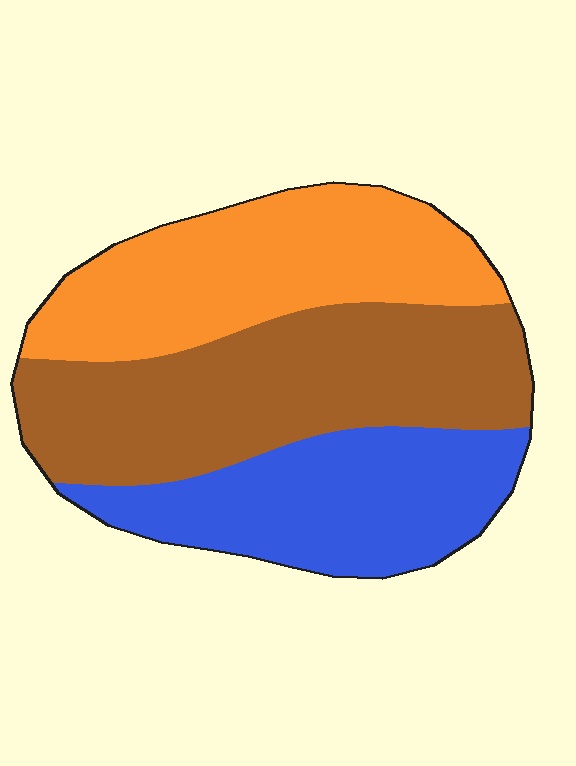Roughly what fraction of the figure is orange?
Orange covers 32% of the figure.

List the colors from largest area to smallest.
From largest to smallest: brown, orange, blue.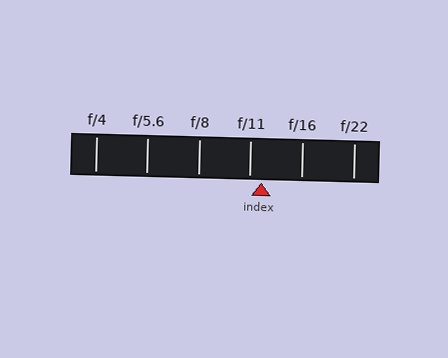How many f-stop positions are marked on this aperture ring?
There are 6 f-stop positions marked.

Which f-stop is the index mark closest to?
The index mark is closest to f/11.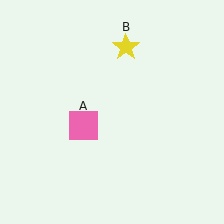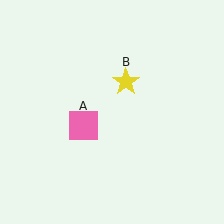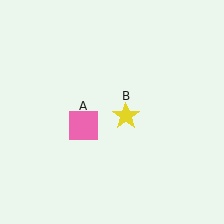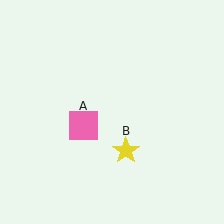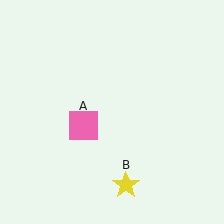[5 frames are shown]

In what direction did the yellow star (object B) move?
The yellow star (object B) moved down.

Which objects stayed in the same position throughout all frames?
Pink square (object A) remained stationary.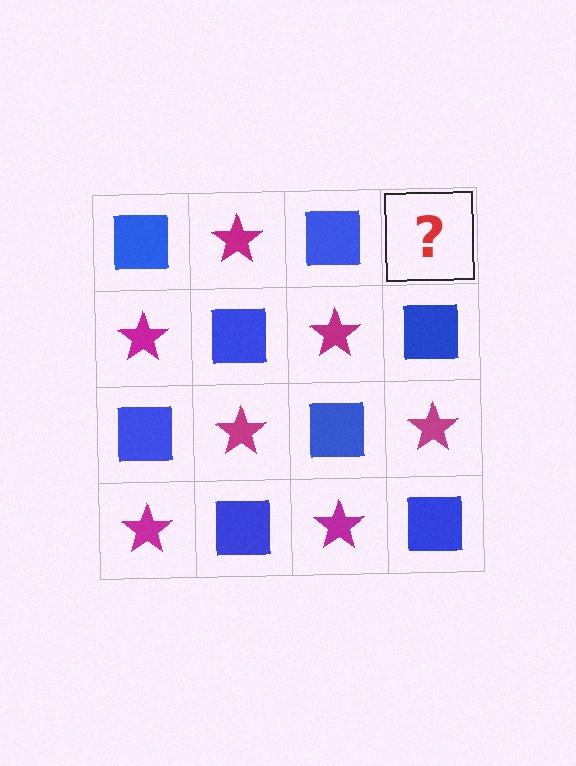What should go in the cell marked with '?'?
The missing cell should contain a magenta star.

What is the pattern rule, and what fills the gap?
The rule is that it alternates blue square and magenta star in a checkerboard pattern. The gap should be filled with a magenta star.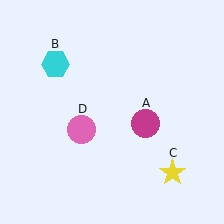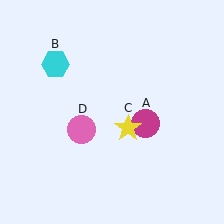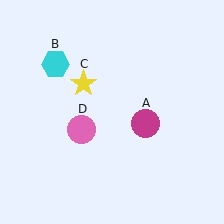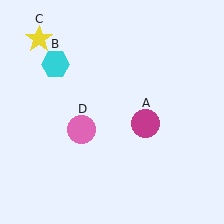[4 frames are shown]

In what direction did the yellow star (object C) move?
The yellow star (object C) moved up and to the left.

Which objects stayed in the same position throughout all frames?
Magenta circle (object A) and cyan hexagon (object B) and pink circle (object D) remained stationary.